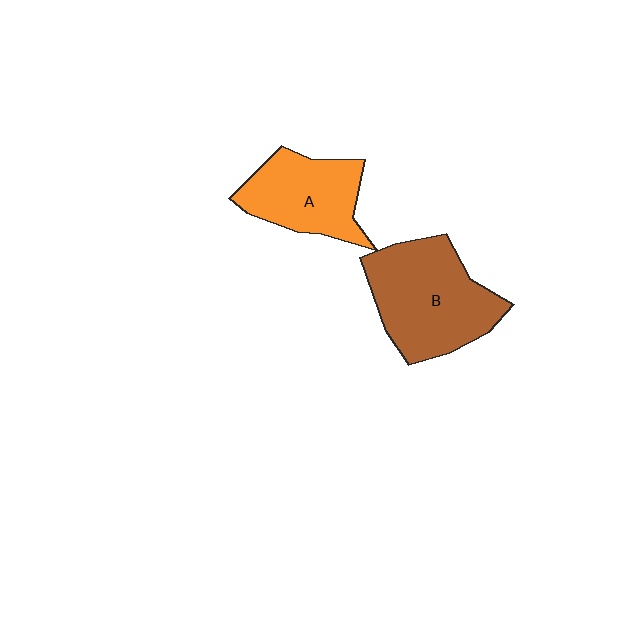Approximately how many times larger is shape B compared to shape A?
Approximately 1.4 times.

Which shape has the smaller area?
Shape A (orange).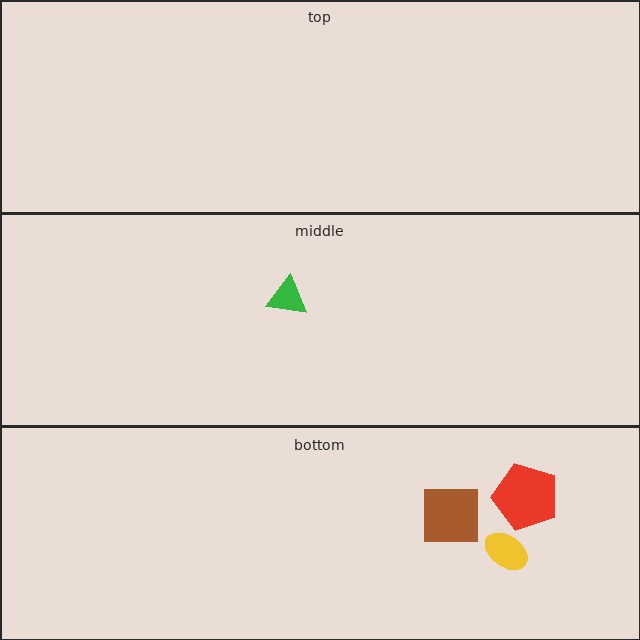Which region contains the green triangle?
The middle region.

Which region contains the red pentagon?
The bottom region.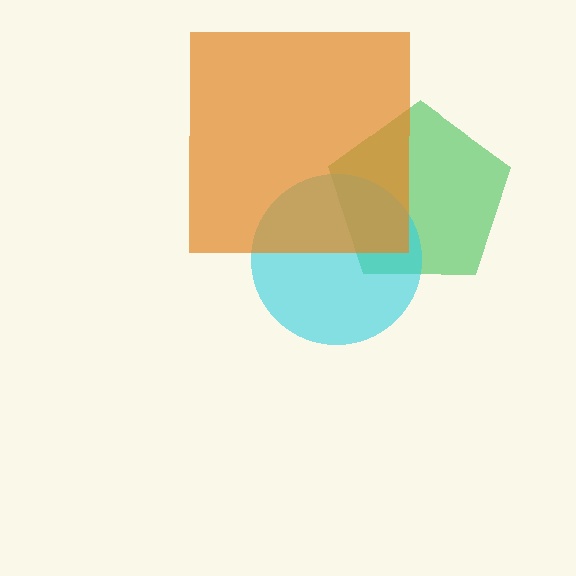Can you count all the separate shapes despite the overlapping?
Yes, there are 3 separate shapes.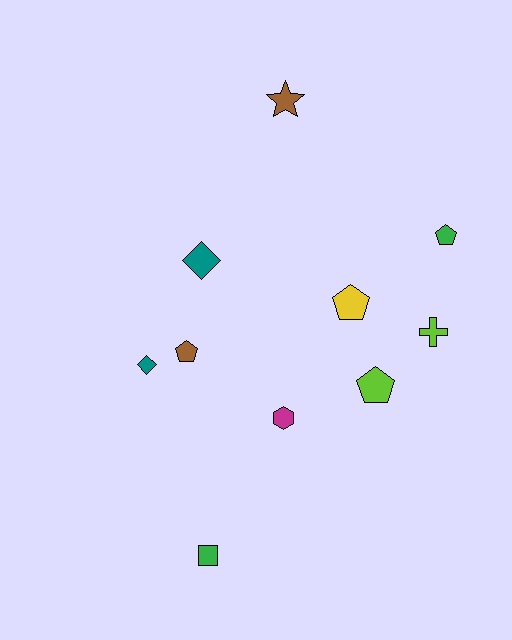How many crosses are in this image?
There is 1 cross.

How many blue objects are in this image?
There are no blue objects.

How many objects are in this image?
There are 10 objects.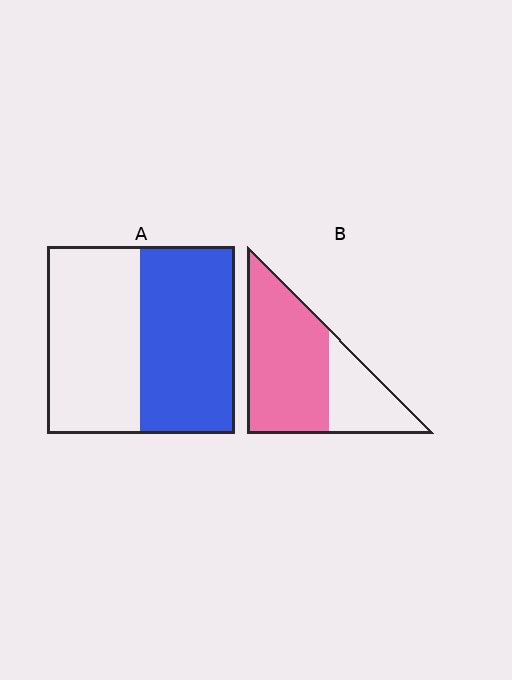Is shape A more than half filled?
Roughly half.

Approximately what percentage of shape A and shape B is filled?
A is approximately 50% and B is approximately 70%.